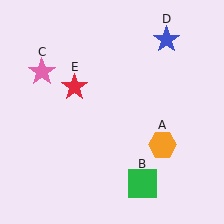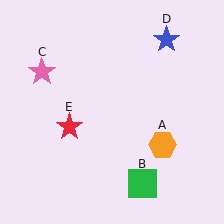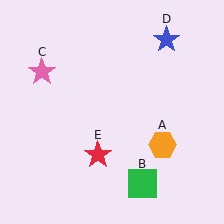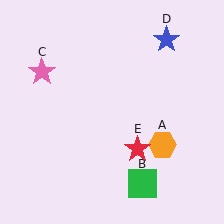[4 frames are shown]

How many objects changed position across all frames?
1 object changed position: red star (object E).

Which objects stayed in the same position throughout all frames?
Orange hexagon (object A) and green square (object B) and pink star (object C) and blue star (object D) remained stationary.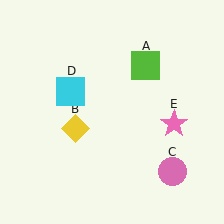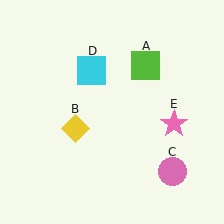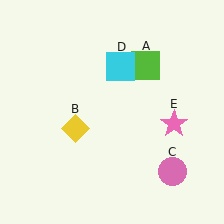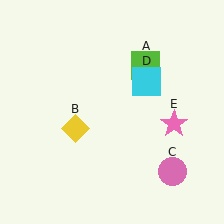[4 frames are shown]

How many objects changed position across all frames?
1 object changed position: cyan square (object D).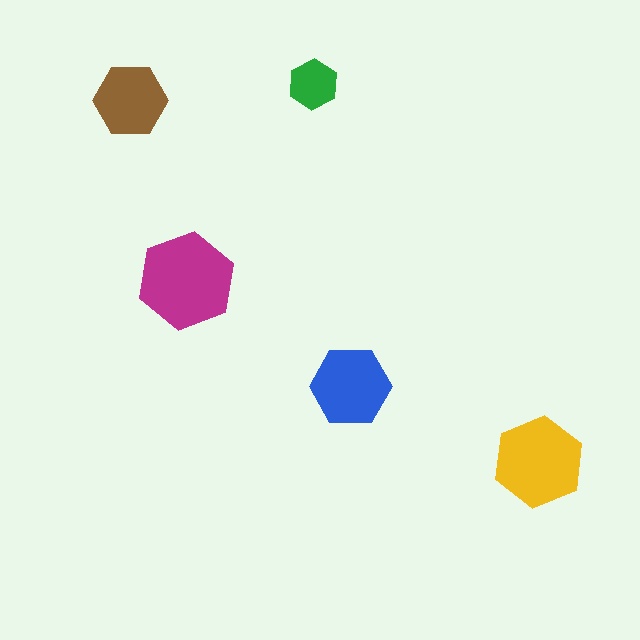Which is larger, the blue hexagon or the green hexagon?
The blue one.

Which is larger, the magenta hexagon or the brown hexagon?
The magenta one.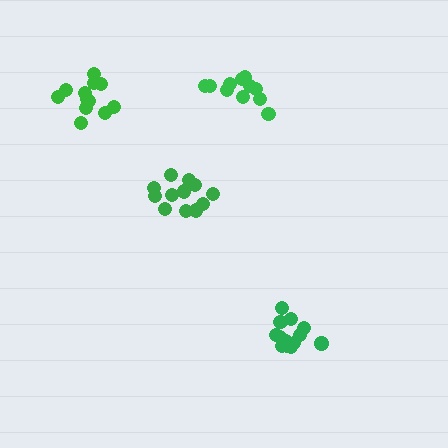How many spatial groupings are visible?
There are 4 spatial groupings.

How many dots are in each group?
Group 1: 11 dots, Group 2: 12 dots, Group 3: 12 dots, Group 4: 13 dots (48 total).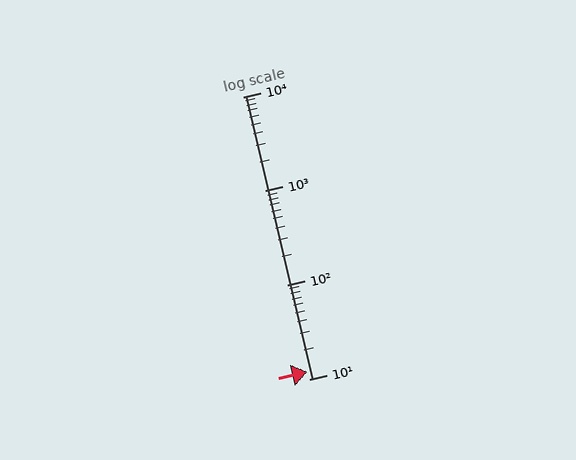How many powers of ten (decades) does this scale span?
The scale spans 3 decades, from 10 to 10000.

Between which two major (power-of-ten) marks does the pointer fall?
The pointer is between 10 and 100.